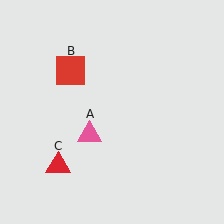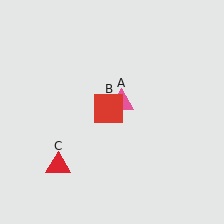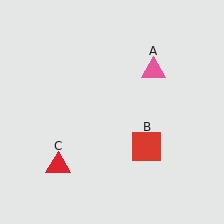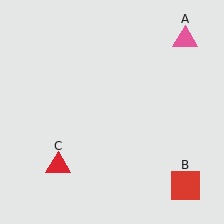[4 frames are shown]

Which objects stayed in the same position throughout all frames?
Red triangle (object C) remained stationary.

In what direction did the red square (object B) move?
The red square (object B) moved down and to the right.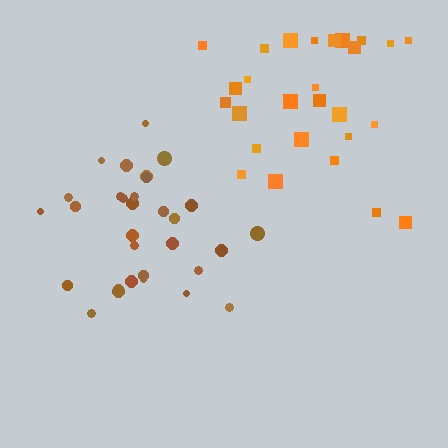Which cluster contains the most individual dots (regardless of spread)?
Brown (31).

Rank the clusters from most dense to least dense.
brown, orange.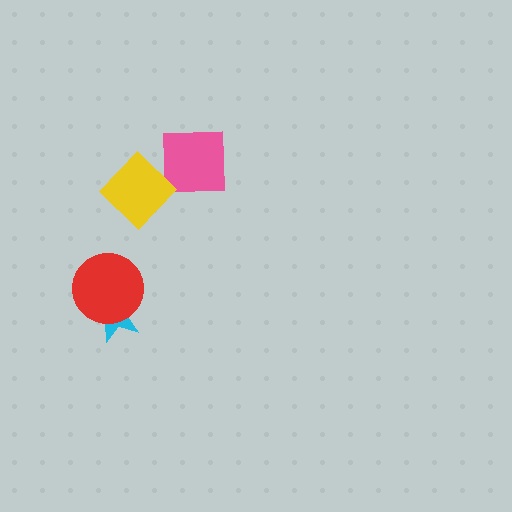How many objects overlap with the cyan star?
1 object overlaps with the cyan star.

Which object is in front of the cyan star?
The red circle is in front of the cyan star.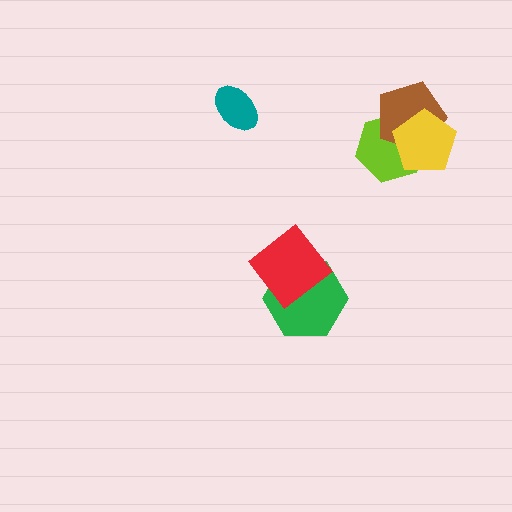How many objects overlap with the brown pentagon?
2 objects overlap with the brown pentagon.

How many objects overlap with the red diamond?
1 object overlaps with the red diamond.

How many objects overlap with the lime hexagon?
2 objects overlap with the lime hexagon.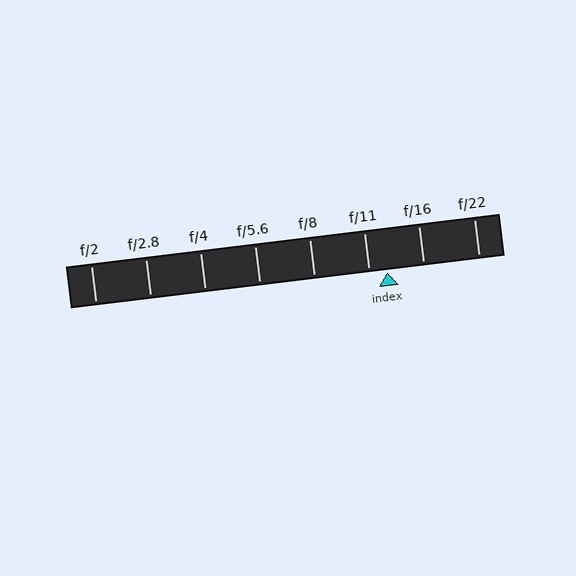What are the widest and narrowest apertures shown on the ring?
The widest aperture shown is f/2 and the narrowest is f/22.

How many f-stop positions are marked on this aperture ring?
There are 8 f-stop positions marked.